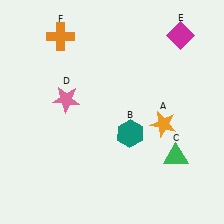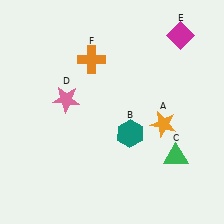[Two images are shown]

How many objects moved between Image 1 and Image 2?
1 object moved between the two images.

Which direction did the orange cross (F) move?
The orange cross (F) moved right.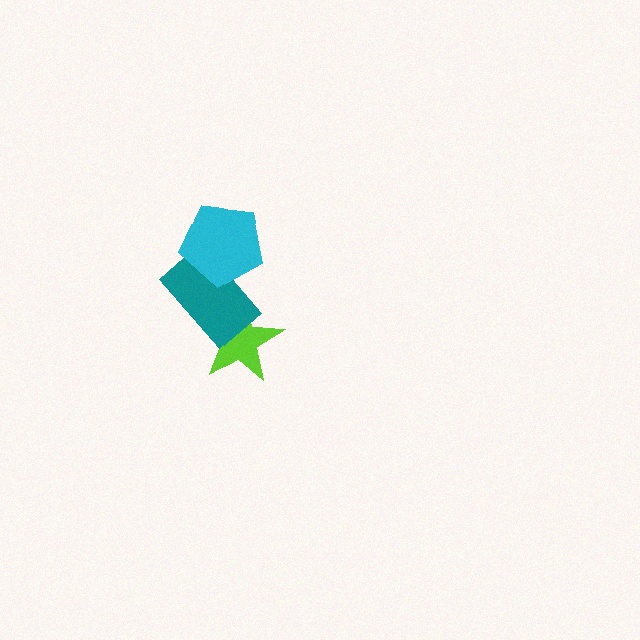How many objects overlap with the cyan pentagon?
1 object overlaps with the cyan pentagon.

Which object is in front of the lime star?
The teal rectangle is in front of the lime star.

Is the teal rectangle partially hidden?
Yes, it is partially covered by another shape.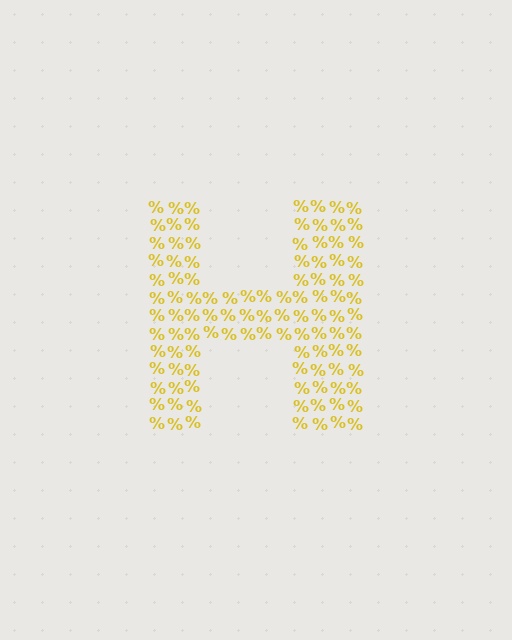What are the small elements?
The small elements are percent signs.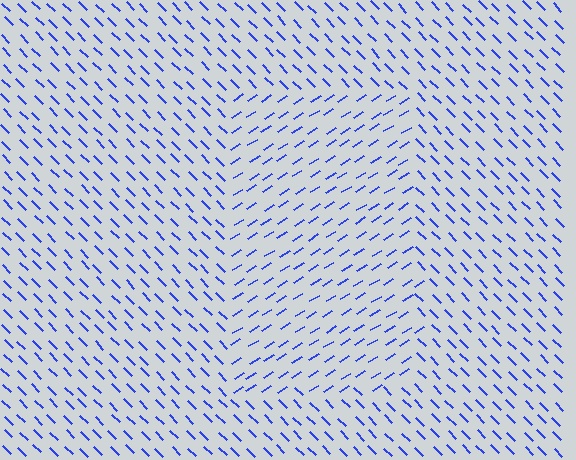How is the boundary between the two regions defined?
The boundary is defined purely by a change in line orientation (approximately 78 degrees difference). All lines are the same color and thickness.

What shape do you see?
I see a rectangle.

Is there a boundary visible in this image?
Yes, there is a texture boundary formed by a change in line orientation.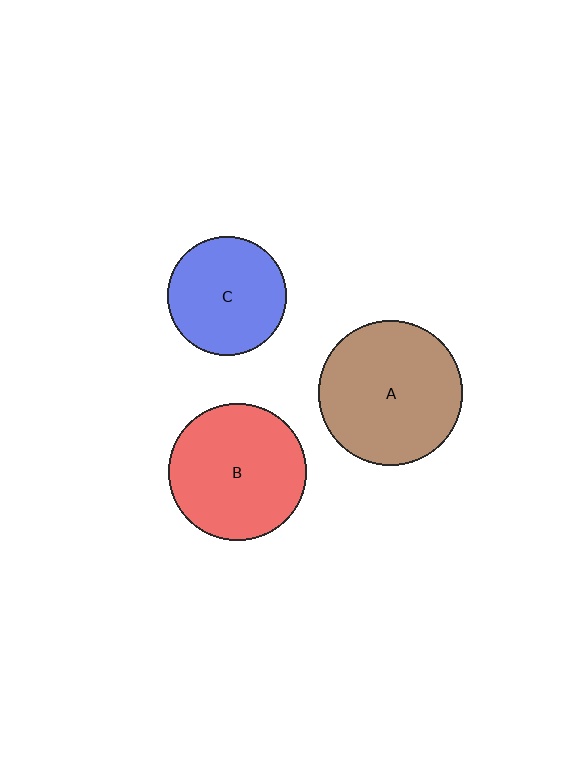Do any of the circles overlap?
No, none of the circles overlap.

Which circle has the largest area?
Circle A (brown).